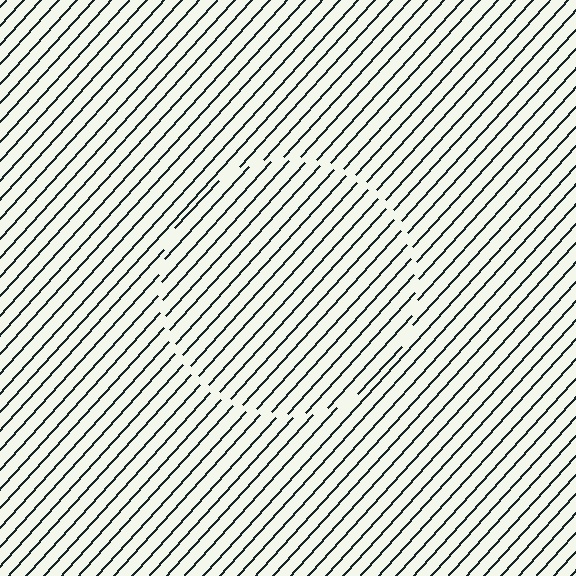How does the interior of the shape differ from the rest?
The interior of the shape contains the same grating, shifted by half a period — the contour is defined by the phase discontinuity where line-ends from the inner and outer gratings abut.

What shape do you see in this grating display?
An illusory circle. The interior of the shape contains the same grating, shifted by half a period — the contour is defined by the phase discontinuity where line-ends from the inner and outer gratings abut.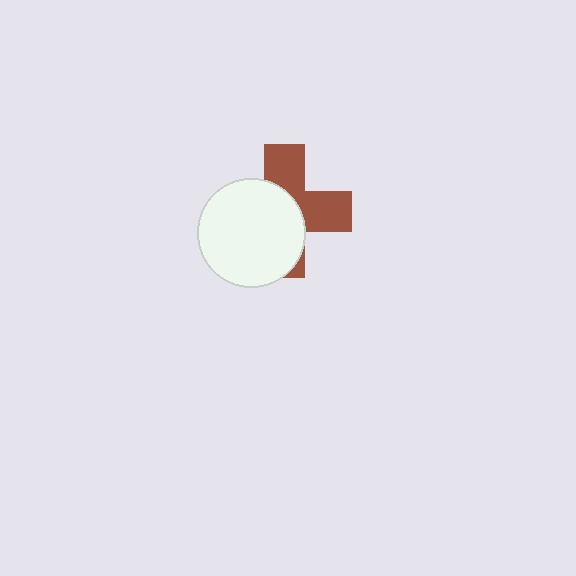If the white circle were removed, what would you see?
You would see the complete brown cross.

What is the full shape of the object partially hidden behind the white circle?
The partially hidden object is a brown cross.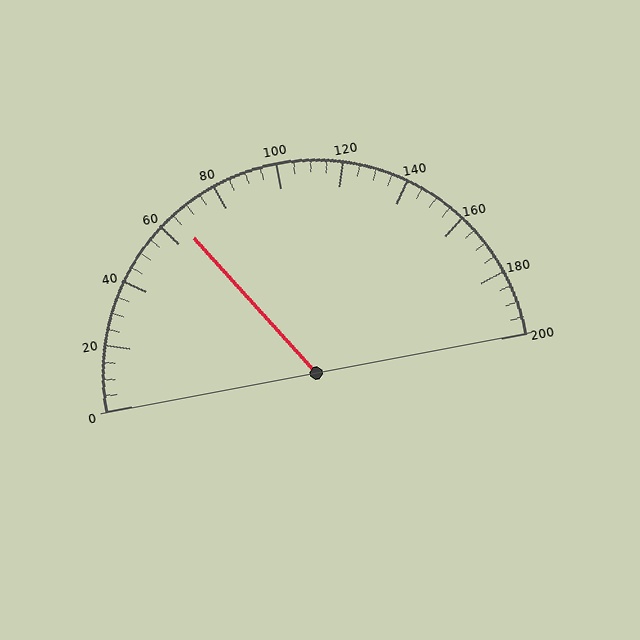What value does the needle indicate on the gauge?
The needle indicates approximately 65.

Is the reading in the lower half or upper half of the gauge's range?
The reading is in the lower half of the range (0 to 200).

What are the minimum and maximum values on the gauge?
The gauge ranges from 0 to 200.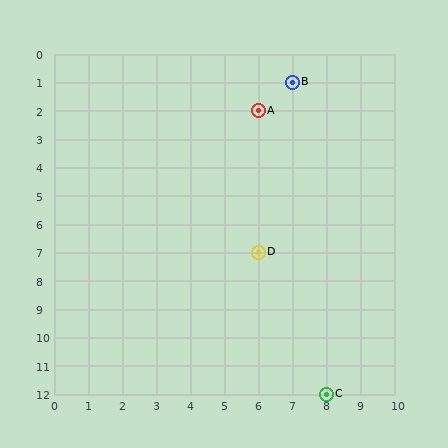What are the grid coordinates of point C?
Point C is at grid coordinates (8, 12).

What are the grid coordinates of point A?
Point A is at grid coordinates (6, 2).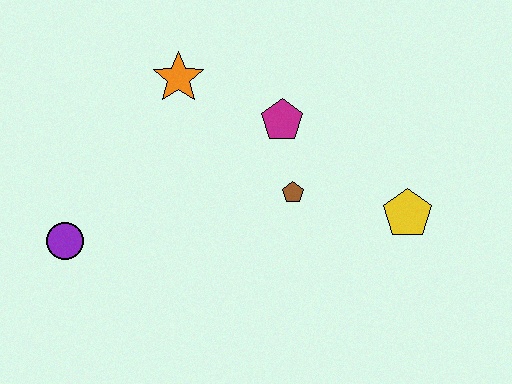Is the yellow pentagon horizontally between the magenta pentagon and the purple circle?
No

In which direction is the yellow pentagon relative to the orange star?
The yellow pentagon is to the right of the orange star.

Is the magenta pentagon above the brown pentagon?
Yes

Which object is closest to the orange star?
The magenta pentagon is closest to the orange star.